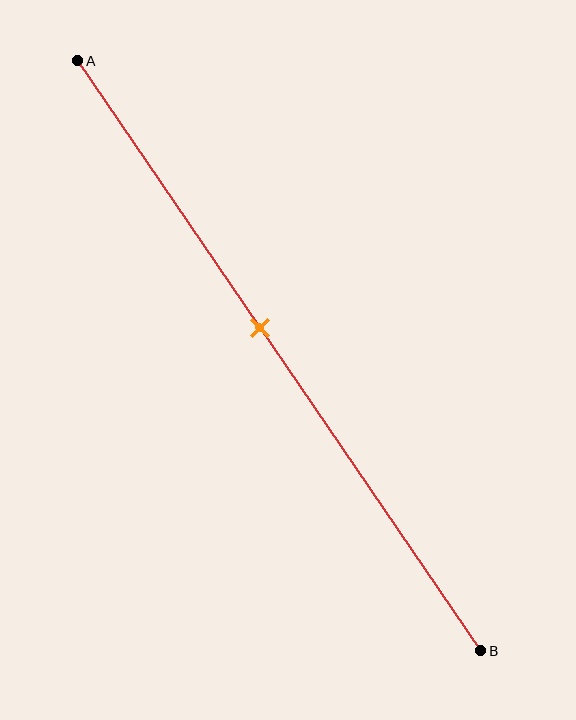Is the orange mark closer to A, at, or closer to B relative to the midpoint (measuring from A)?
The orange mark is closer to point A than the midpoint of segment AB.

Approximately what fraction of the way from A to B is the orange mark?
The orange mark is approximately 45% of the way from A to B.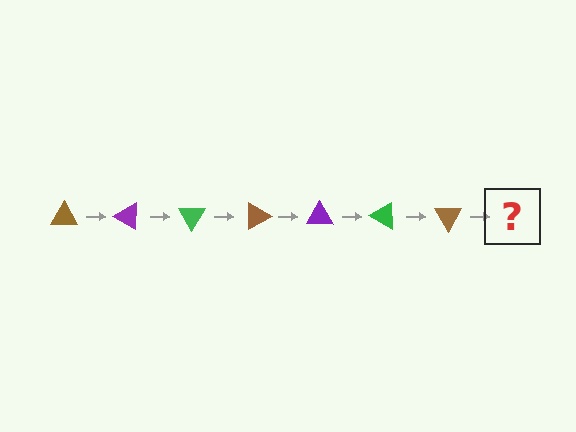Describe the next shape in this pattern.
It should be a purple triangle, rotated 210 degrees from the start.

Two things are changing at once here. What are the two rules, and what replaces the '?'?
The two rules are that it rotates 30 degrees each step and the color cycles through brown, purple, and green. The '?' should be a purple triangle, rotated 210 degrees from the start.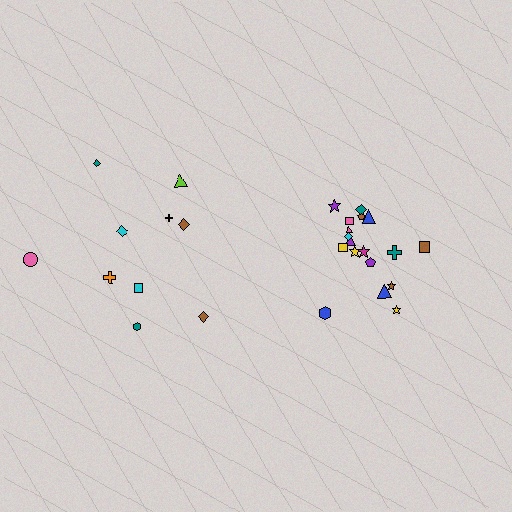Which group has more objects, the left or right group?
The right group.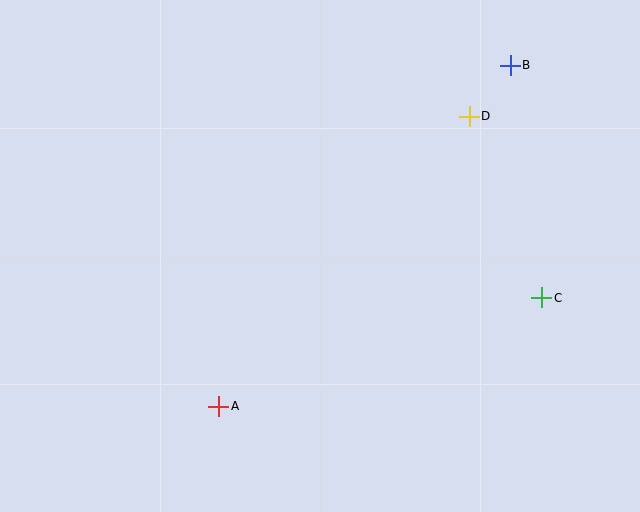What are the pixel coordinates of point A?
Point A is at (219, 406).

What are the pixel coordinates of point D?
Point D is at (469, 116).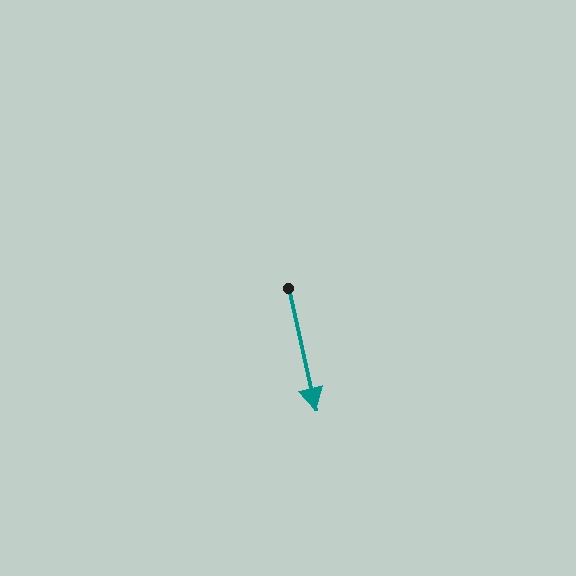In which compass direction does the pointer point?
South.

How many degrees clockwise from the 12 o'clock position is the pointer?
Approximately 167 degrees.